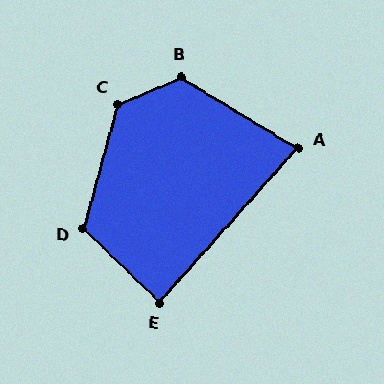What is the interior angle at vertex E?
Approximately 88 degrees (approximately right).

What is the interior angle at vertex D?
Approximately 118 degrees (obtuse).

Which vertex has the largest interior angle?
C, at approximately 129 degrees.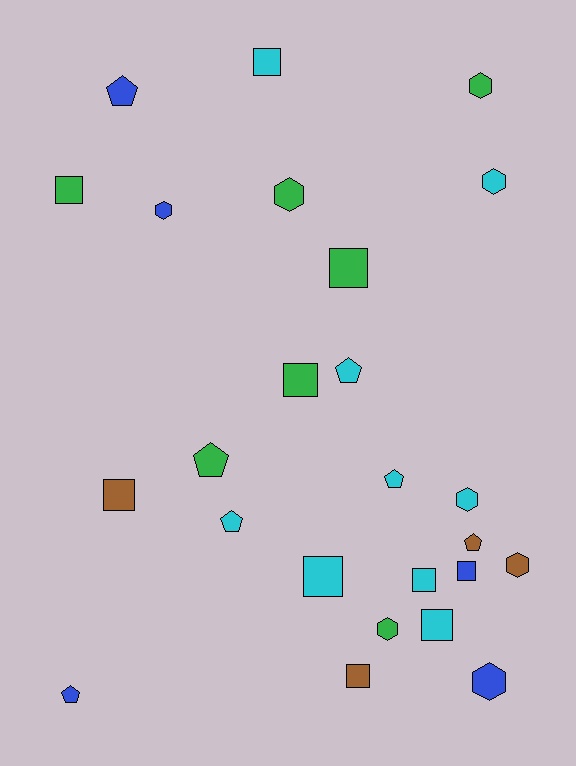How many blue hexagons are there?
There are 2 blue hexagons.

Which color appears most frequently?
Cyan, with 9 objects.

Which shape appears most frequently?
Square, with 10 objects.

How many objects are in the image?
There are 25 objects.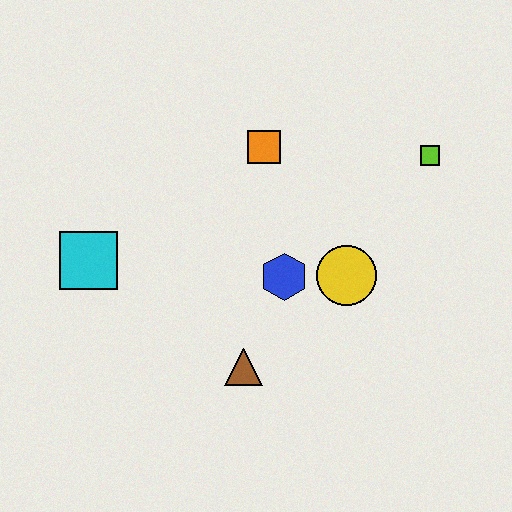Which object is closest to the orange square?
The blue hexagon is closest to the orange square.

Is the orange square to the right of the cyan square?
Yes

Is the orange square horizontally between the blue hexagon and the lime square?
No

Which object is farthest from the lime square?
The cyan square is farthest from the lime square.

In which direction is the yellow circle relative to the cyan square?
The yellow circle is to the right of the cyan square.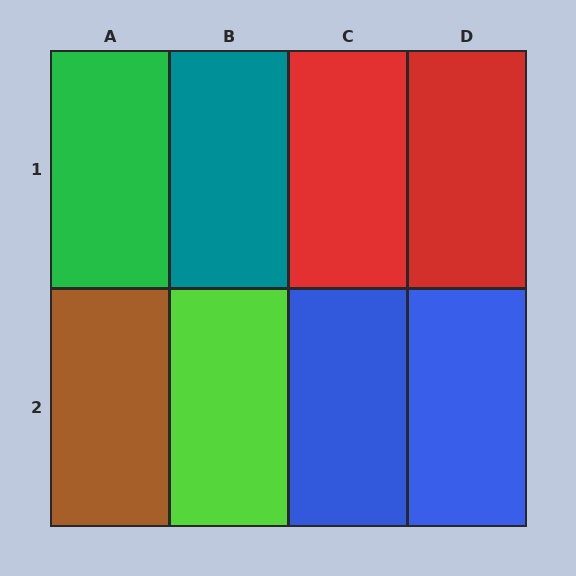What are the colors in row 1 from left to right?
Green, teal, red, red.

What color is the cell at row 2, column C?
Blue.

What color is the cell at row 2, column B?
Lime.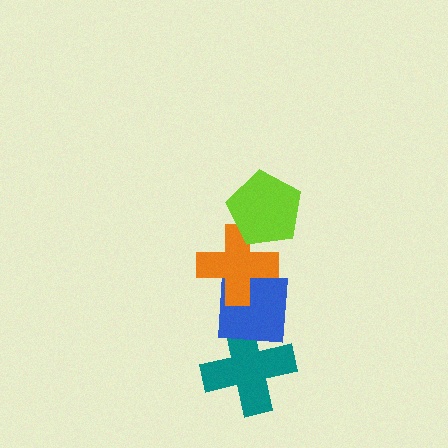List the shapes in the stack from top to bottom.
From top to bottom: the lime pentagon, the orange cross, the blue square, the teal cross.